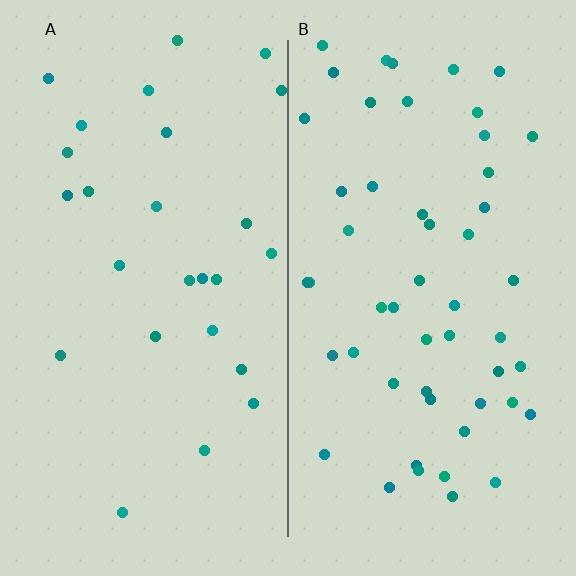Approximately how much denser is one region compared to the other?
Approximately 2.0× — region B over region A.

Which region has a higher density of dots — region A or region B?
B (the right).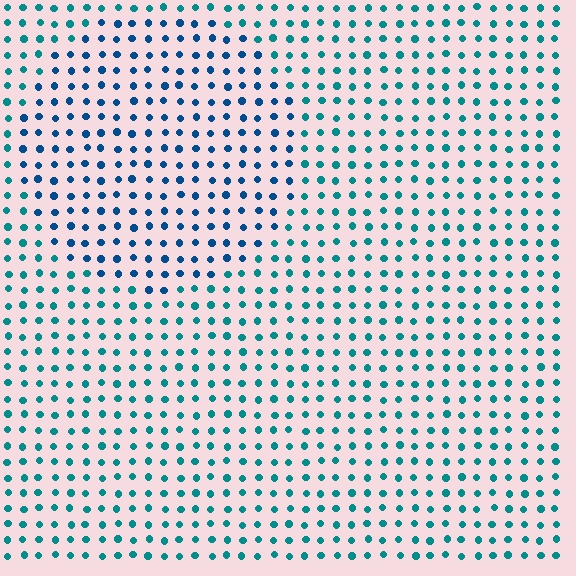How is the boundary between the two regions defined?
The boundary is defined purely by a slight shift in hue (about 29 degrees). Spacing, size, and orientation are identical on both sides.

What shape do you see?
I see a circle.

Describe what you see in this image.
The image is filled with small teal elements in a uniform arrangement. A circle-shaped region is visible where the elements are tinted to a slightly different hue, forming a subtle color boundary.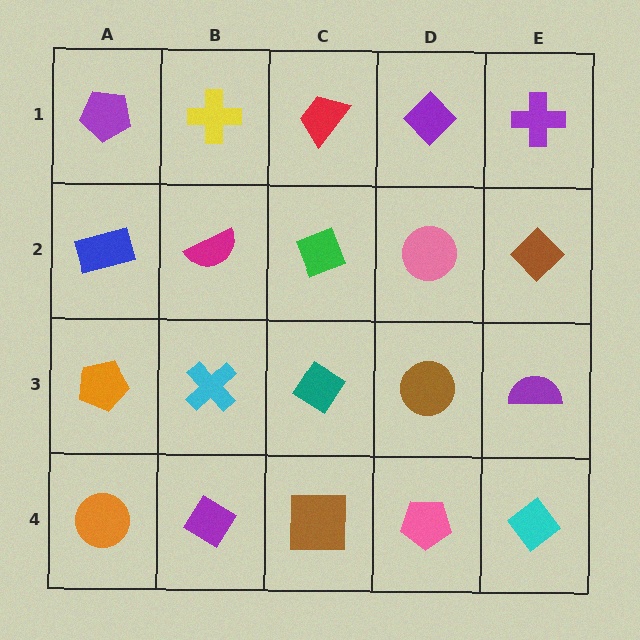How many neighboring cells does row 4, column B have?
3.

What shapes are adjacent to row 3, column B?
A magenta semicircle (row 2, column B), a purple diamond (row 4, column B), an orange pentagon (row 3, column A), a teal diamond (row 3, column C).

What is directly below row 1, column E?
A brown diamond.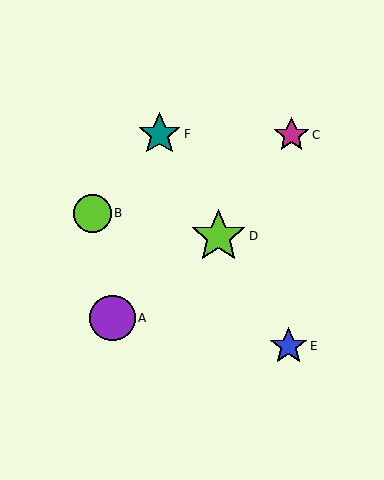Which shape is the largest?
The lime star (labeled D) is the largest.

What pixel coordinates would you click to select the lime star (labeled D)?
Click at (219, 236) to select the lime star D.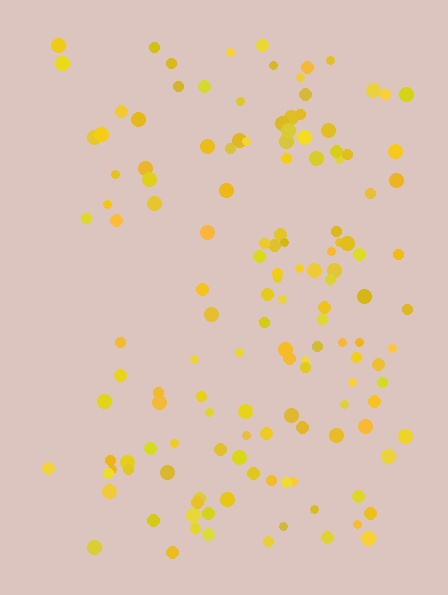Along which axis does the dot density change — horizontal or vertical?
Horizontal.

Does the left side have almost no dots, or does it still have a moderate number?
Still a moderate number, just noticeably fewer than the right.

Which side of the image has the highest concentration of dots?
The right.